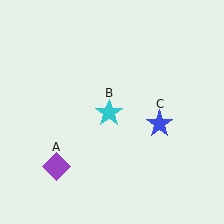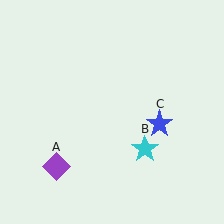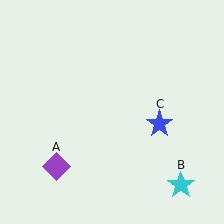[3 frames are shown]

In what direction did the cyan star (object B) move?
The cyan star (object B) moved down and to the right.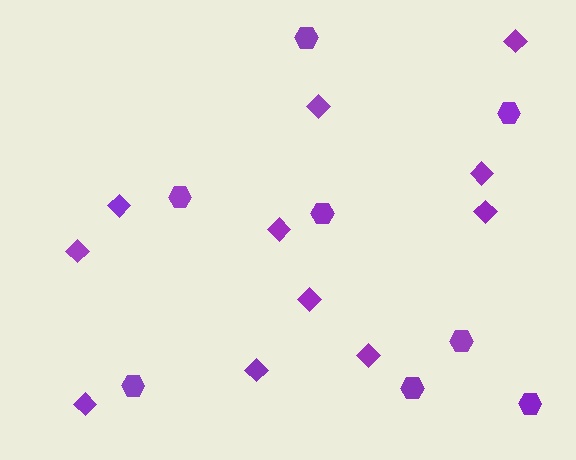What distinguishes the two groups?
There are 2 groups: one group of hexagons (8) and one group of diamonds (11).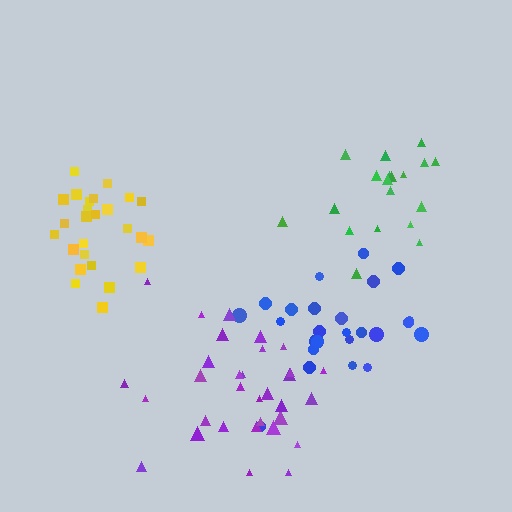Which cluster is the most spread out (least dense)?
Blue.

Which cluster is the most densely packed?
Yellow.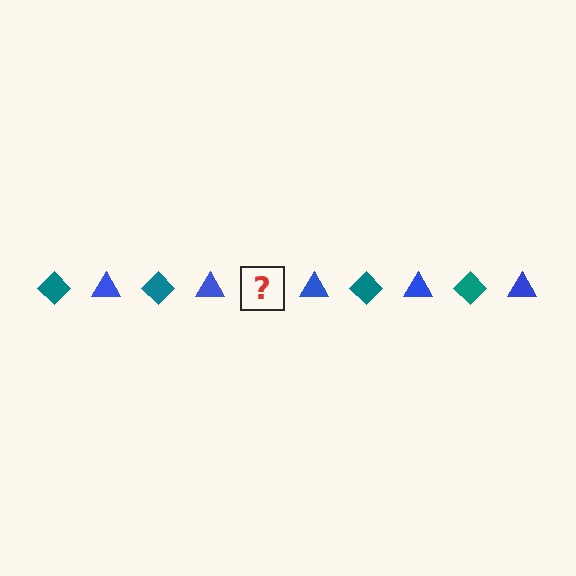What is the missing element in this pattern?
The missing element is a teal diamond.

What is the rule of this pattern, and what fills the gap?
The rule is that the pattern alternates between teal diamond and blue triangle. The gap should be filled with a teal diamond.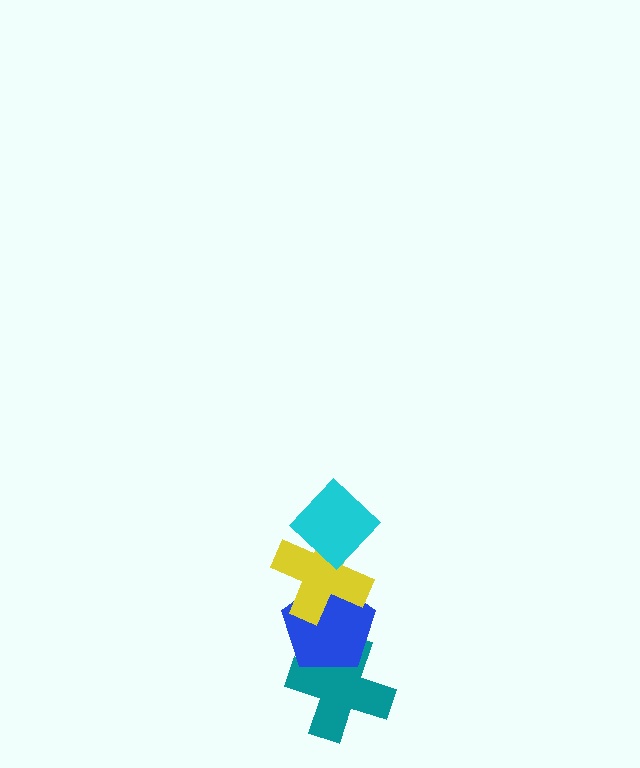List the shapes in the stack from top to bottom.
From top to bottom: the cyan diamond, the yellow cross, the blue pentagon, the teal cross.